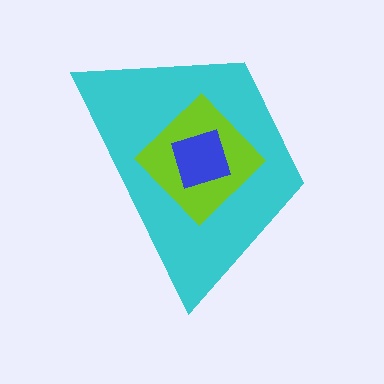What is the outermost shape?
The cyan trapezoid.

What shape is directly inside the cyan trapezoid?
The lime diamond.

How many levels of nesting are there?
3.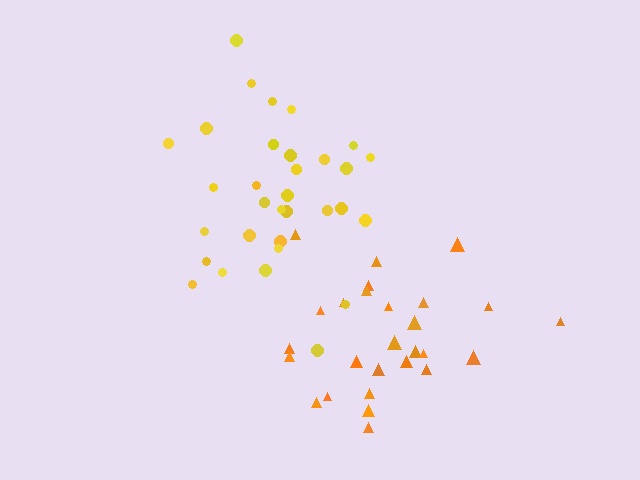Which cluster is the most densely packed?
Yellow.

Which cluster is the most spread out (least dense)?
Orange.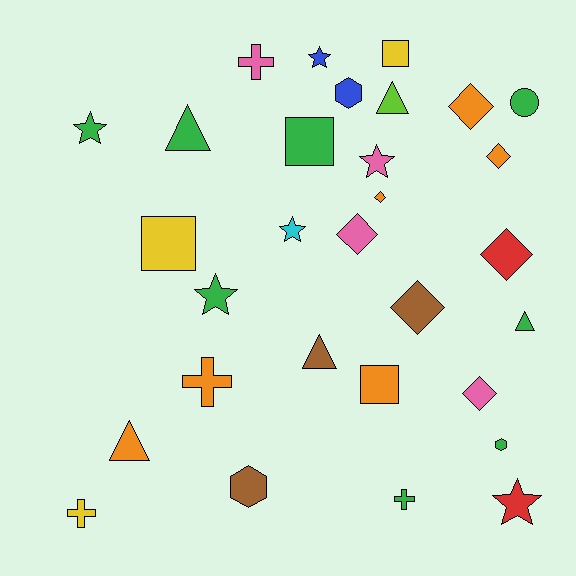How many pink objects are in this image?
There are 4 pink objects.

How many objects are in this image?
There are 30 objects.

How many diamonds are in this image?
There are 7 diamonds.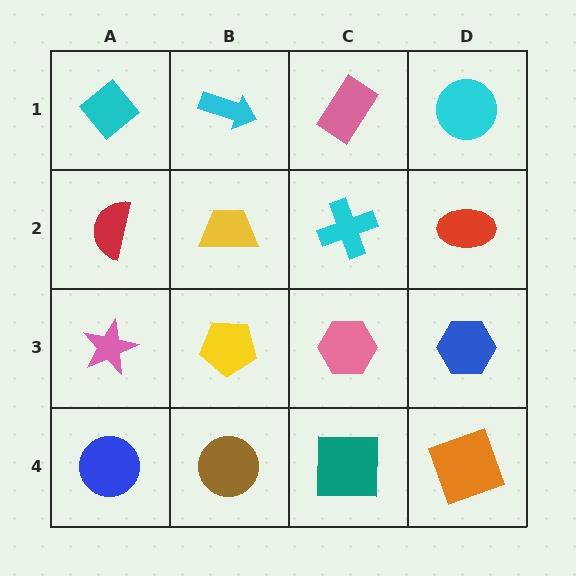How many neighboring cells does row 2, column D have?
3.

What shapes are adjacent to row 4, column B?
A yellow pentagon (row 3, column B), a blue circle (row 4, column A), a teal square (row 4, column C).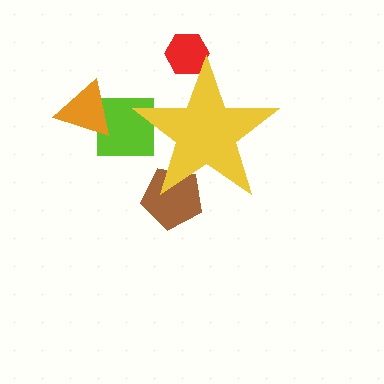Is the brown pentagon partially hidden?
Yes, the brown pentagon is partially hidden behind the yellow star.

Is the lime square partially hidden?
Yes, the lime square is partially hidden behind the yellow star.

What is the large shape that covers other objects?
A yellow star.